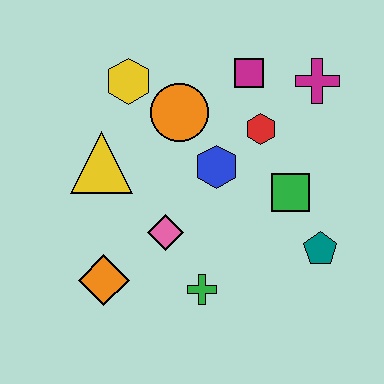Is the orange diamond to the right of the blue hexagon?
No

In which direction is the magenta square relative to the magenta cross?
The magenta square is to the left of the magenta cross.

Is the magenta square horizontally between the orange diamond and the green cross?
No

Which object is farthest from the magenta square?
The orange diamond is farthest from the magenta square.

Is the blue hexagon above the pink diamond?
Yes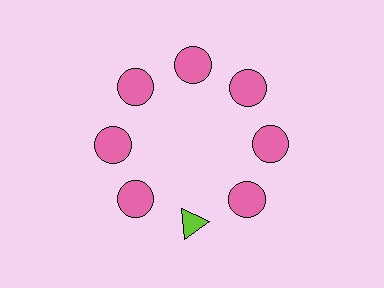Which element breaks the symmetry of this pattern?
The lime triangle at roughly the 6 o'clock position breaks the symmetry. All other shapes are pink circles.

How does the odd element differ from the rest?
It differs in both color (lime instead of pink) and shape (triangle instead of circle).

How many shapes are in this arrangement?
There are 8 shapes arranged in a ring pattern.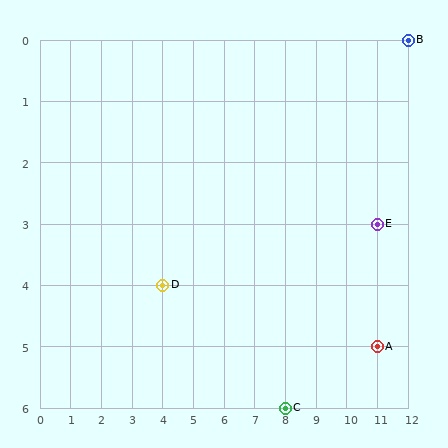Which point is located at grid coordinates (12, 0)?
Point B is at (12, 0).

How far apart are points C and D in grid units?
Points C and D are 4 columns and 2 rows apart (about 4.5 grid units diagonally).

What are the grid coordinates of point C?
Point C is at grid coordinates (8, 6).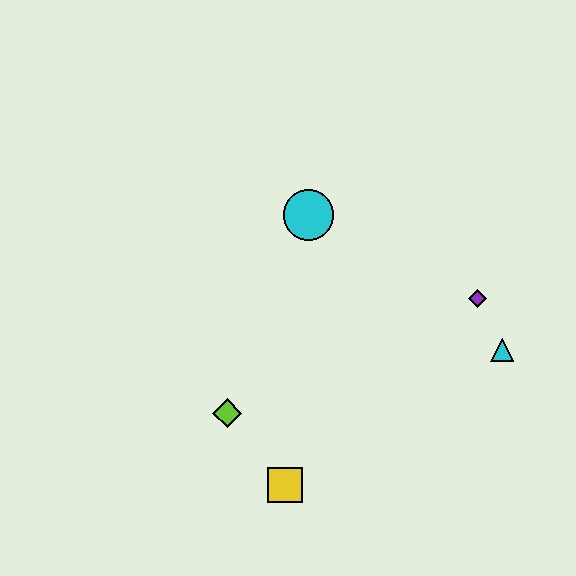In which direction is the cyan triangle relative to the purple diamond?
The cyan triangle is below the purple diamond.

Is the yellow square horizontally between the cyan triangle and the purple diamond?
No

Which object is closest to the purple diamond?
The cyan triangle is closest to the purple diamond.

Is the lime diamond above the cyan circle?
No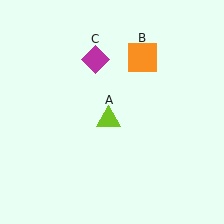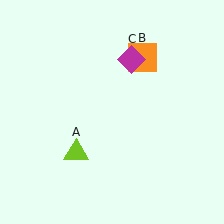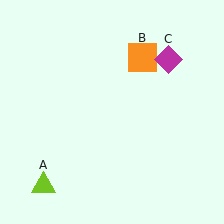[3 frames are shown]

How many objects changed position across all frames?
2 objects changed position: lime triangle (object A), magenta diamond (object C).